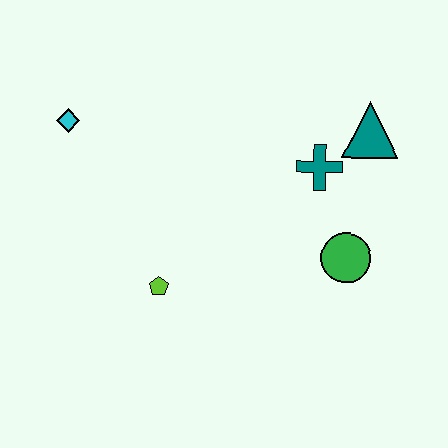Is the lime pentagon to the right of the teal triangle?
No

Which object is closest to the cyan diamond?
The lime pentagon is closest to the cyan diamond.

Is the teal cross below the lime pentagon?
No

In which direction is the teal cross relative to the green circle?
The teal cross is above the green circle.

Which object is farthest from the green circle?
The cyan diamond is farthest from the green circle.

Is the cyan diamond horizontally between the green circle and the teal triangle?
No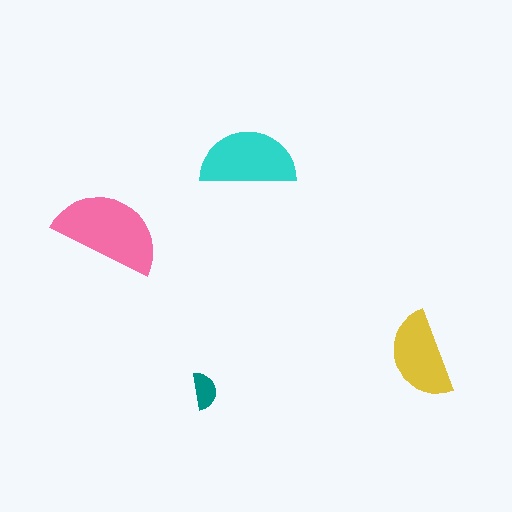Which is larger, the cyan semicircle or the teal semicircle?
The cyan one.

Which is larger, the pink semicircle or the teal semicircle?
The pink one.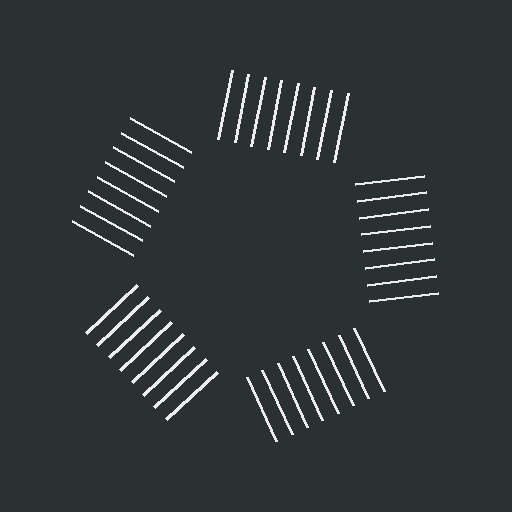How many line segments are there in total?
40 — 8 along each of the 5 edges.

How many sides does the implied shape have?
5 sides — the line-ends trace a pentagon.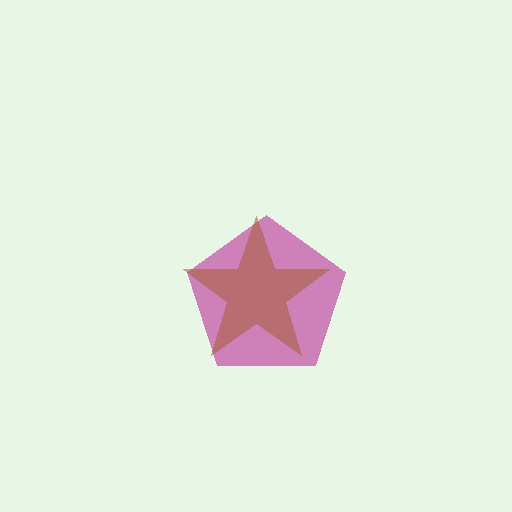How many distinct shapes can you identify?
There are 2 distinct shapes: a magenta pentagon, a brown star.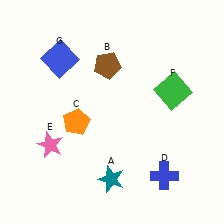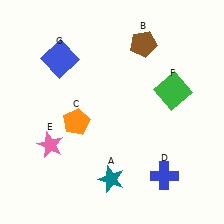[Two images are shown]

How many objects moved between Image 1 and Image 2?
1 object moved between the two images.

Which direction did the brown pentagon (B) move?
The brown pentagon (B) moved right.